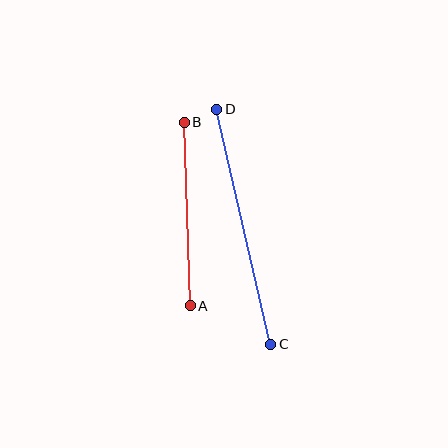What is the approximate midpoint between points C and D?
The midpoint is at approximately (244, 227) pixels.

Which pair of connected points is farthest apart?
Points C and D are farthest apart.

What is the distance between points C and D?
The distance is approximately 241 pixels.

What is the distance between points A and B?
The distance is approximately 184 pixels.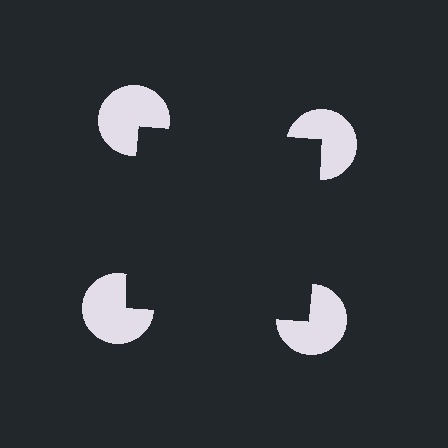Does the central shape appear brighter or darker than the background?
It typically appears slightly darker than the background, even though no actual brightness change is drawn.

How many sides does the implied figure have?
4 sides.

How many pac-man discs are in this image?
There are 4 — one at each vertex of the illusory square.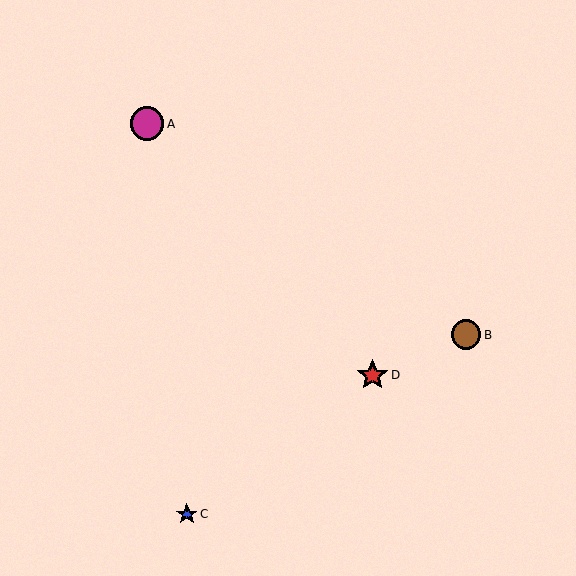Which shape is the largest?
The magenta circle (labeled A) is the largest.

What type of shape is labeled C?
Shape C is a blue star.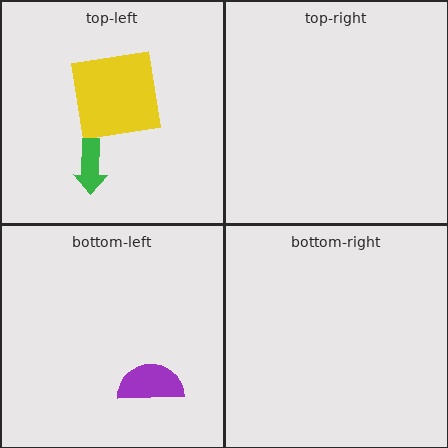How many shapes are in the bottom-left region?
1.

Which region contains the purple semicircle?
The bottom-left region.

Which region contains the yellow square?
The top-left region.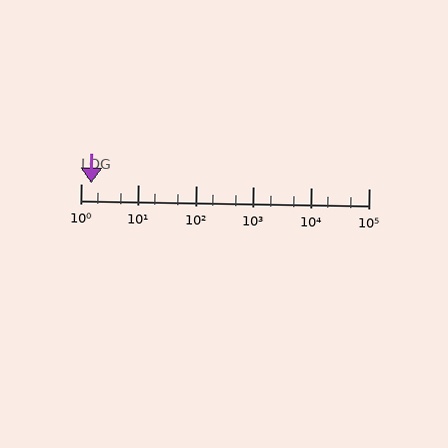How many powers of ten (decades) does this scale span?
The scale spans 5 decades, from 1 to 100000.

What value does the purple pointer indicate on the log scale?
The pointer indicates approximately 1.5.